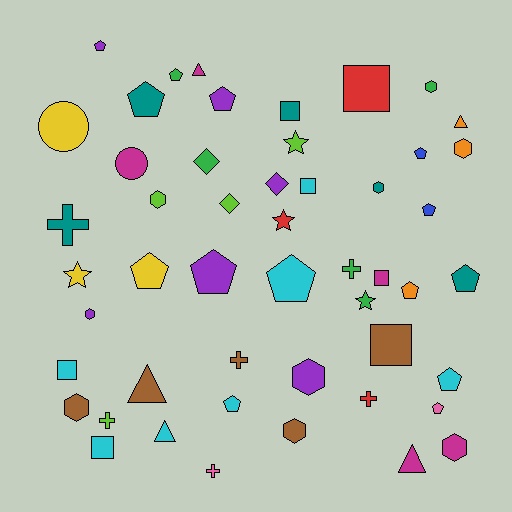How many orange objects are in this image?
There are 3 orange objects.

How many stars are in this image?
There are 4 stars.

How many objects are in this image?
There are 50 objects.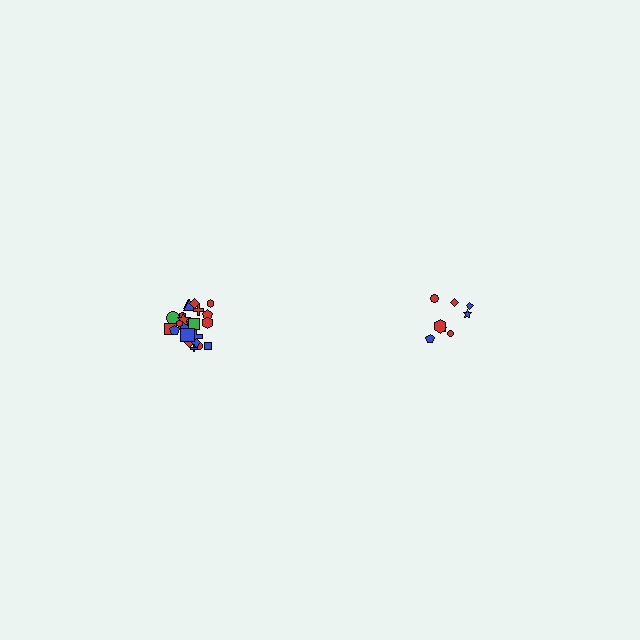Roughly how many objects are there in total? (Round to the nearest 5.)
Roughly 35 objects in total.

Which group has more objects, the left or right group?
The left group.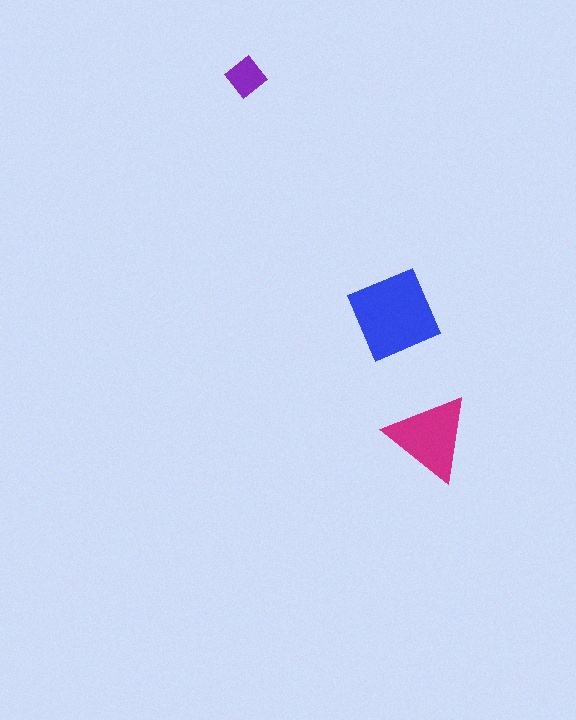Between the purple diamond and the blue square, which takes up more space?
The blue square.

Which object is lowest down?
The magenta triangle is bottommost.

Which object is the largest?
The blue square.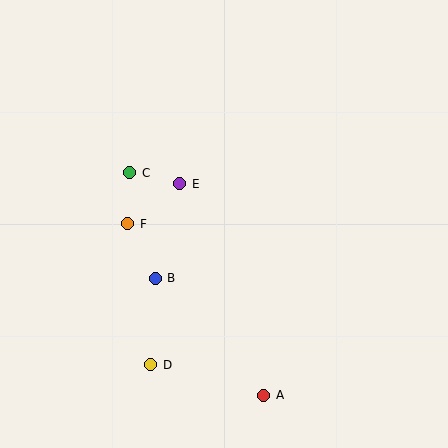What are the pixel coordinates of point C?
Point C is at (130, 173).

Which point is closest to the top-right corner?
Point E is closest to the top-right corner.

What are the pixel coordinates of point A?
Point A is at (264, 395).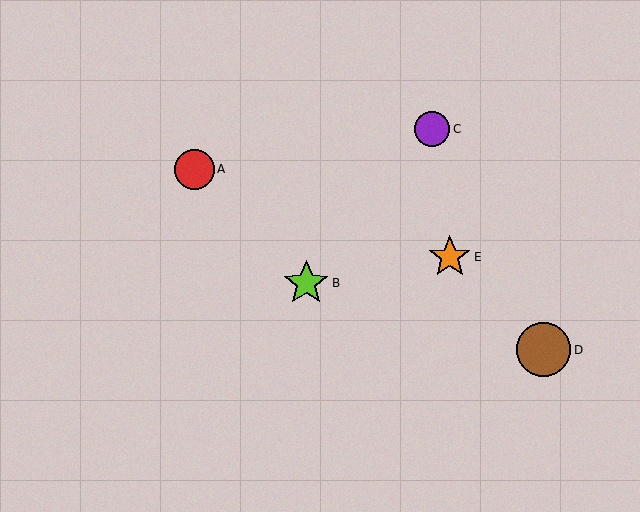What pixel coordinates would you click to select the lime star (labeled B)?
Click at (306, 283) to select the lime star B.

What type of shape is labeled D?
Shape D is a brown circle.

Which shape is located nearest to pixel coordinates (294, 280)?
The lime star (labeled B) at (306, 283) is nearest to that location.